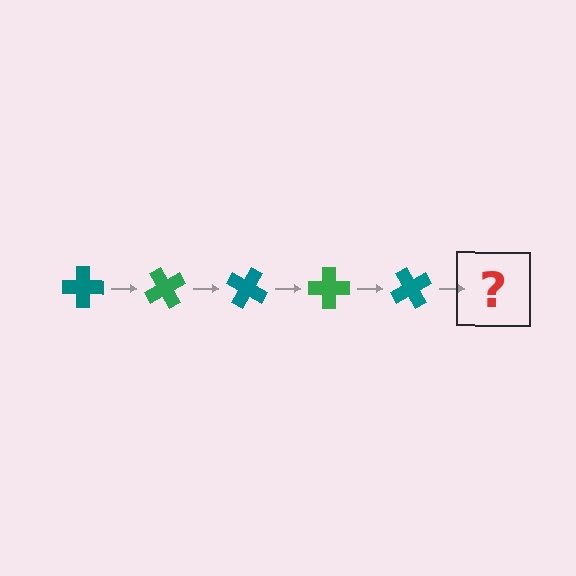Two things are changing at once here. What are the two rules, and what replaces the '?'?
The two rules are that it rotates 60 degrees each step and the color cycles through teal and green. The '?' should be a green cross, rotated 300 degrees from the start.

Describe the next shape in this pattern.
It should be a green cross, rotated 300 degrees from the start.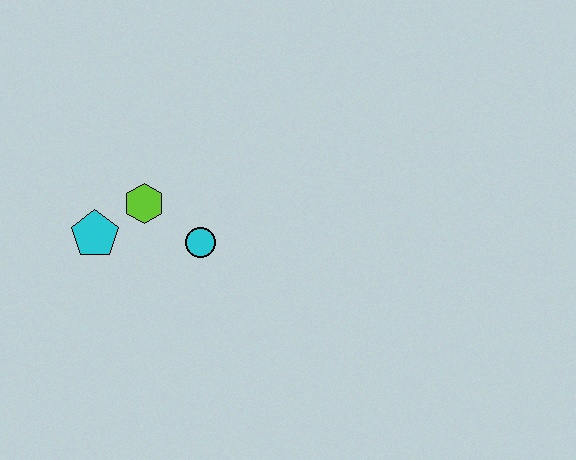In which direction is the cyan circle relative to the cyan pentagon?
The cyan circle is to the right of the cyan pentagon.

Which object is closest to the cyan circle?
The lime hexagon is closest to the cyan circle.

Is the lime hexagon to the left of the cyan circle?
Yes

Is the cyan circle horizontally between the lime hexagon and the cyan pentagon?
No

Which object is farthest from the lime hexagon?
The cyan circle is farthest from the lime hexagon.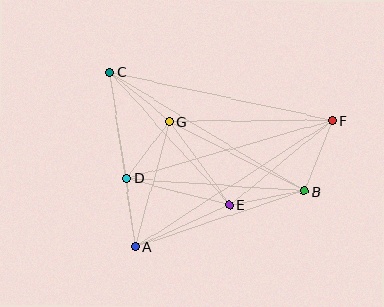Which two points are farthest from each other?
Points A and F are farthest from each other.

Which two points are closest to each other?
Points A and D are closest to each other.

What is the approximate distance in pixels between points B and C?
The distance between B and C is approximately 228 pixels.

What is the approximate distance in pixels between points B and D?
The distance between B and D is approximately 178 pixels.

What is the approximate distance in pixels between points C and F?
The distance between C and F is approximately 228 pixels.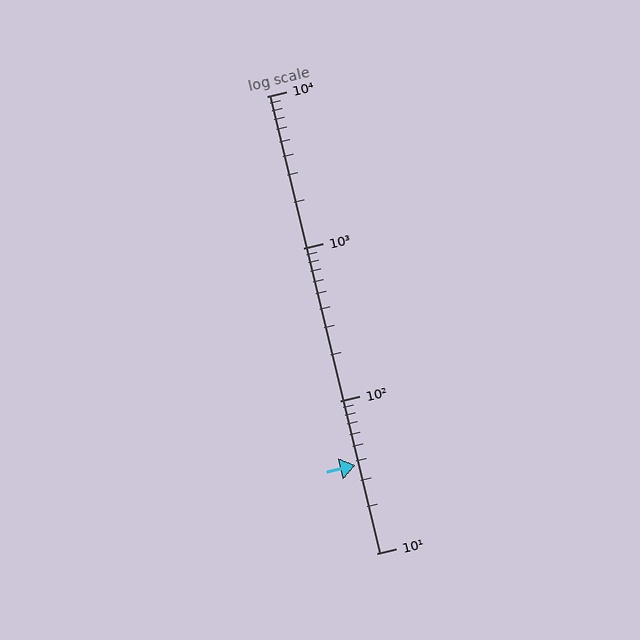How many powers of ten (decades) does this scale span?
The scale spans 3 decades, from 10 to 10000.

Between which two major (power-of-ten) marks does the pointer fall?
The pointer is between 10 and 100.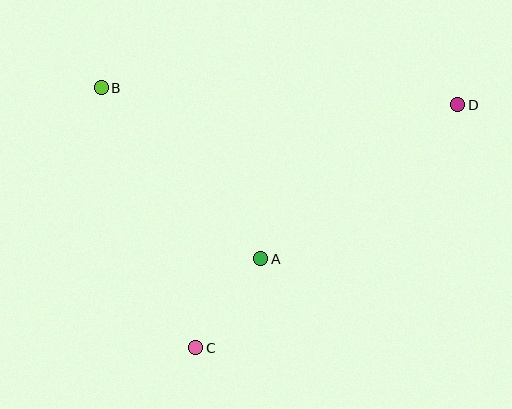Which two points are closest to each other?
Points A and C are closest to each other.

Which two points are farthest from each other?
Points C and D are farthest from each other.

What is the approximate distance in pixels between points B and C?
The distance between B and C is approximately 277 pixels.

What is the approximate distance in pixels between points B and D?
The distance between B and D is approximately 357 pixels.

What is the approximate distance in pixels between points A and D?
The distance between A and D is approximately 250 pixels.